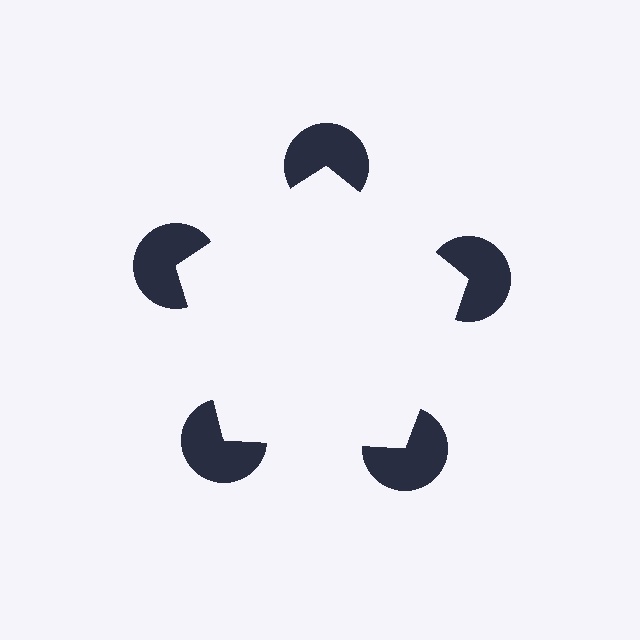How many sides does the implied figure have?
5 sides.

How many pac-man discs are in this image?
There are 5 — one at each vertex of the illusory pentagon.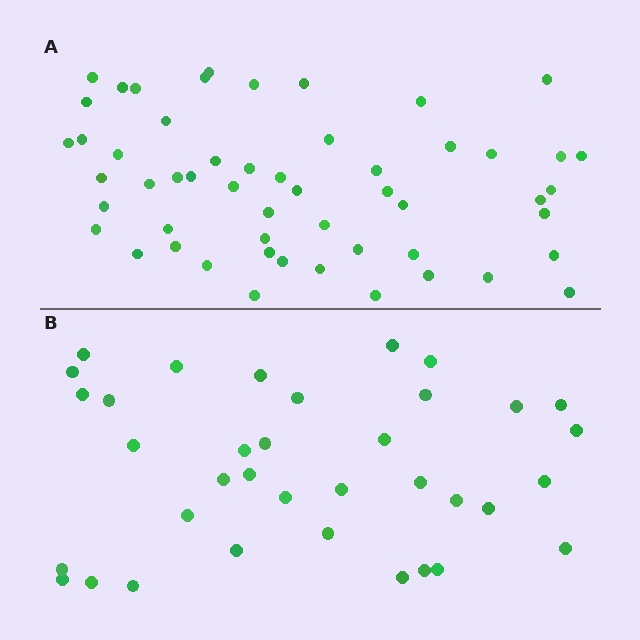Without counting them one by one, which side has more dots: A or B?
Region A (the top region) has more dots.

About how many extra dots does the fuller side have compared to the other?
Region A has approximately 20 more dots than region B.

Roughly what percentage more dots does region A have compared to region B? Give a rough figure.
About 50% more.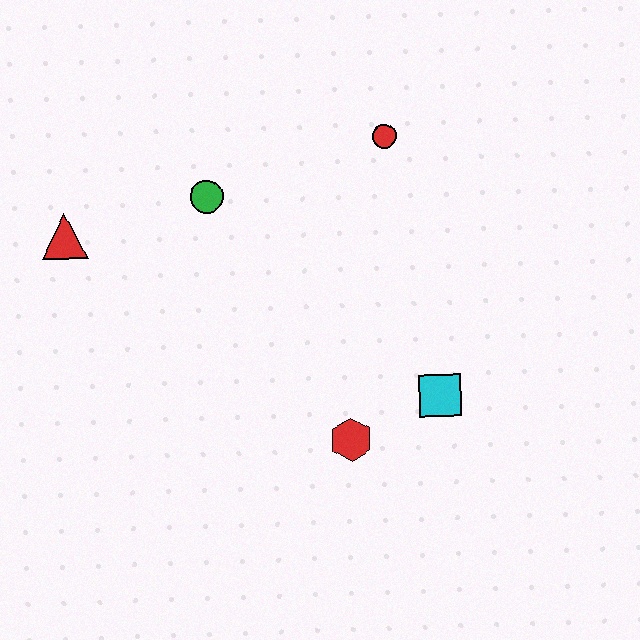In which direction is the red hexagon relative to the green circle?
The red hexagon is below the green circle.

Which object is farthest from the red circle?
The red triangle is farthest from the red circle.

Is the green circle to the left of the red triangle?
No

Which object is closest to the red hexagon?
The cyan square is closest to the red hexagon.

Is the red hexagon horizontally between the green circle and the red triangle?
No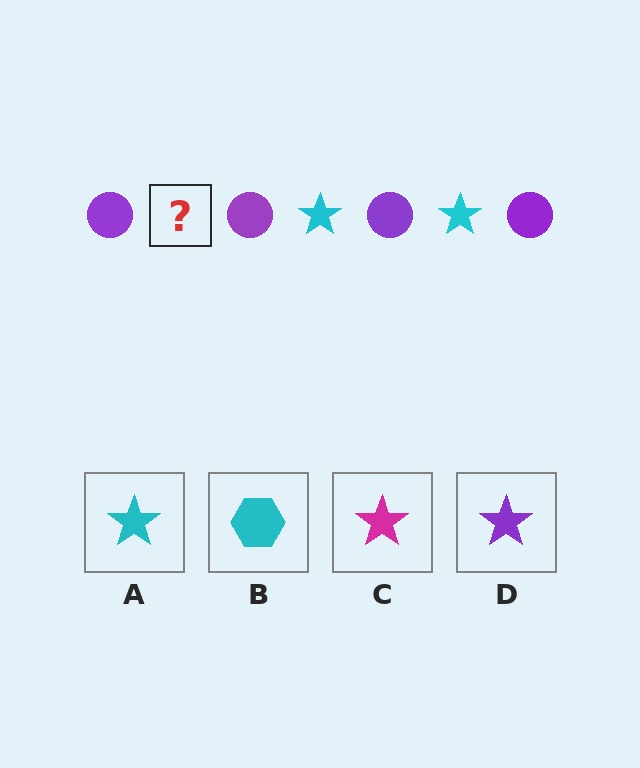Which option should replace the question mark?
Option A.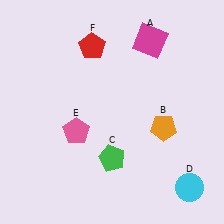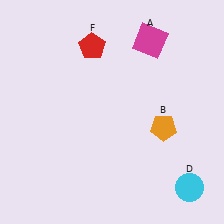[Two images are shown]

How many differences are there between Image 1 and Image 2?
There are 2 differences between the two images.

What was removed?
The pink pentagon (E), the green pentagon (C) were removed in Image 2.